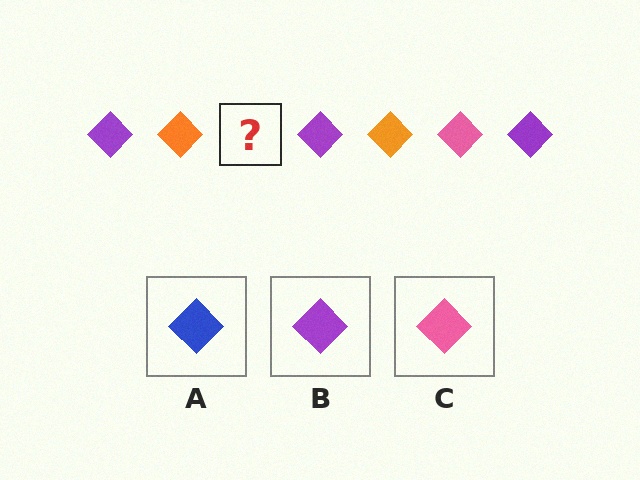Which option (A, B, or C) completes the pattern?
C.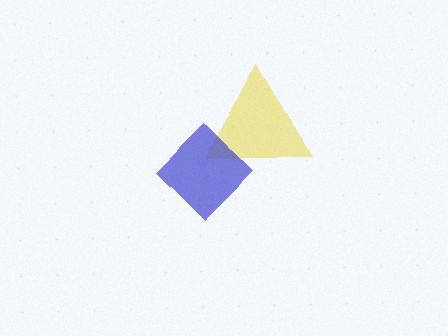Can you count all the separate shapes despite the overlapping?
Yes, there are 2 separate shapes.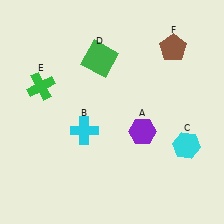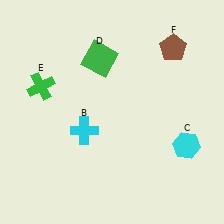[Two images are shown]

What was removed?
The purple hexagon (A) was removed in Image 2.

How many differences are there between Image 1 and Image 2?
There is 1 difference between the two images.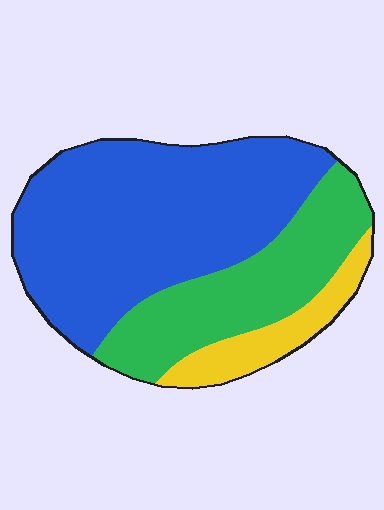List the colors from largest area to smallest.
From largest to smallest: blue, green, yellow.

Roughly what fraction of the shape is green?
Green takes up between a quarter and a half of the shape.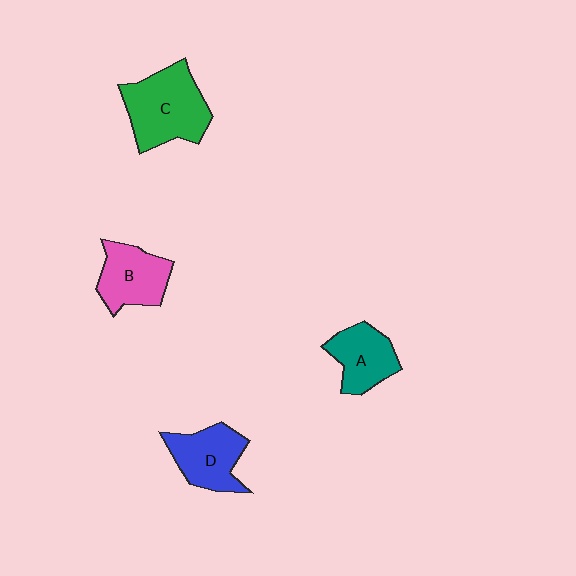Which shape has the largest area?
Shape C (green).